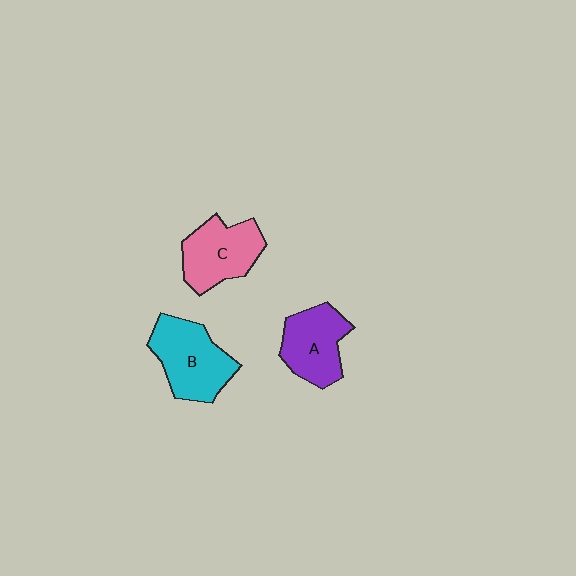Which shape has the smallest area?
Shape A (purple).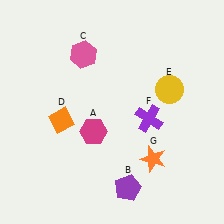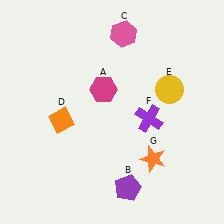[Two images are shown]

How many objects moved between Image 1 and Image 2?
2 objects moved between the two images.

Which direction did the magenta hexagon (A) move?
The magenta hexagon (A) moved up.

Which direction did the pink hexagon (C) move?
The pink hexagon (C) moved right.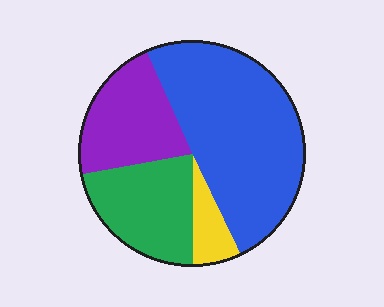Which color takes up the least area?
Yellow, at roughly 5%.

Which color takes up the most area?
Blue, at roughly 50%.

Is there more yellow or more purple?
Purple.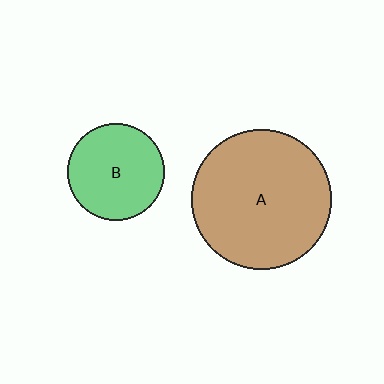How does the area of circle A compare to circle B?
Approximately 2.1 times.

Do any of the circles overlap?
No, none of the circles overlap.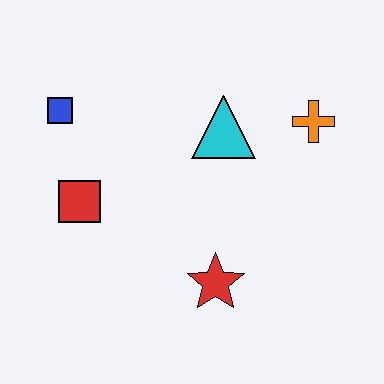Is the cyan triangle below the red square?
No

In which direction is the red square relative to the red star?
The red square is to the left of the red star.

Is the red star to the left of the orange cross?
Yes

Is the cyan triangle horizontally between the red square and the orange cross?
Yes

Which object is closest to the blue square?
The red square is closest to the blue square.